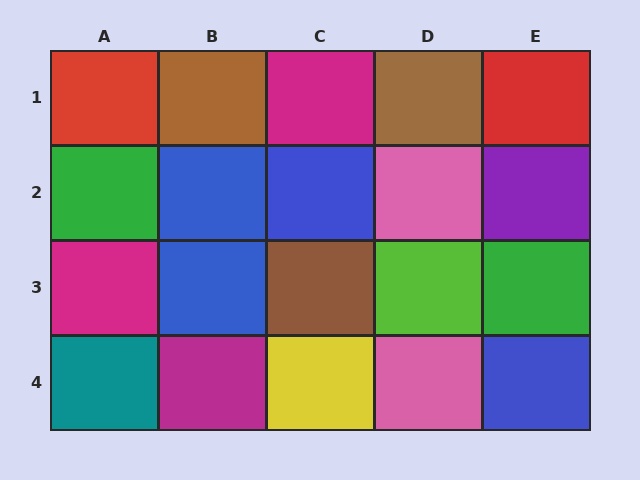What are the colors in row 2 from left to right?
Green, blue, blue, pink, purple.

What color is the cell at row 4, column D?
Pink.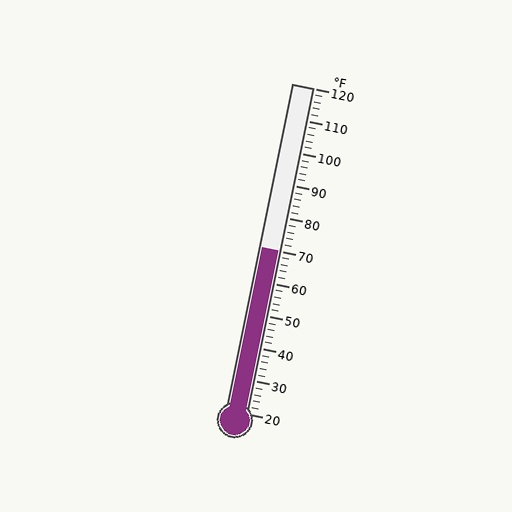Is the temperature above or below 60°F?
The temperature is above 60°F.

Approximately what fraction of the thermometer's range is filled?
The thermometer is filled to approximately 50% of its range.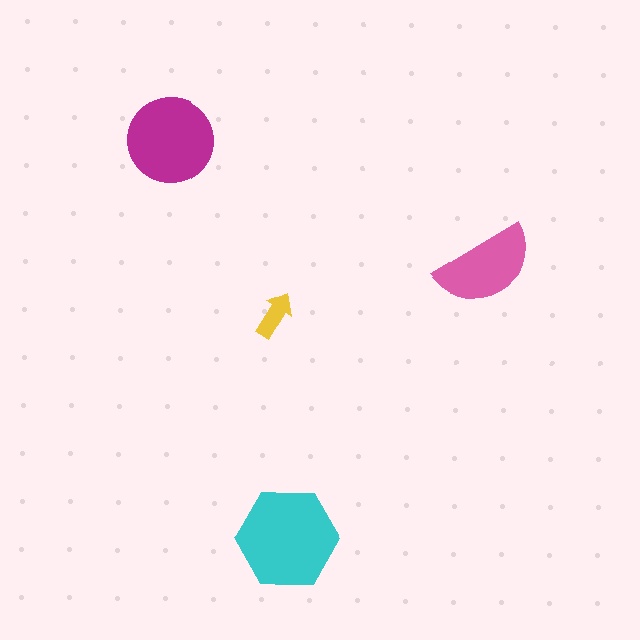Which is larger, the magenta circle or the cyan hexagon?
The cyan hexagon.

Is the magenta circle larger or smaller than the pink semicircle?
Larger.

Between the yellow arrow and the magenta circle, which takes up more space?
The magenta circle.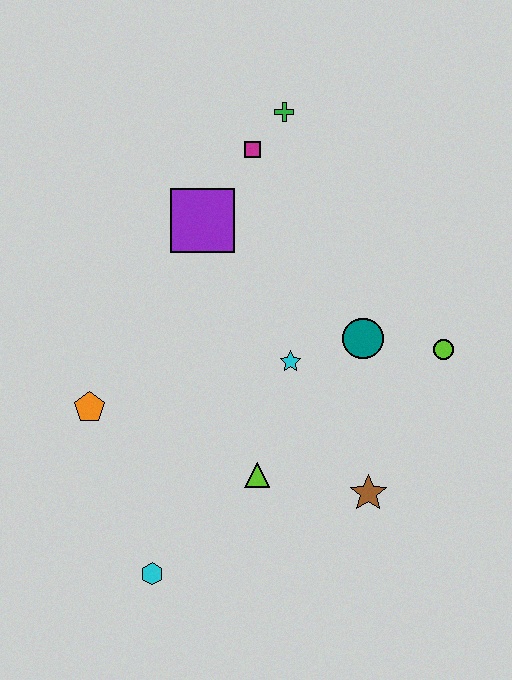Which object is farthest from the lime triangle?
The green cross is farthest from the lime triangle.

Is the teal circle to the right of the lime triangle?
Yes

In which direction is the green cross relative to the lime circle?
The green cross is above the lime circle.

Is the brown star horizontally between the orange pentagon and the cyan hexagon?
No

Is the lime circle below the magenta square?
Yes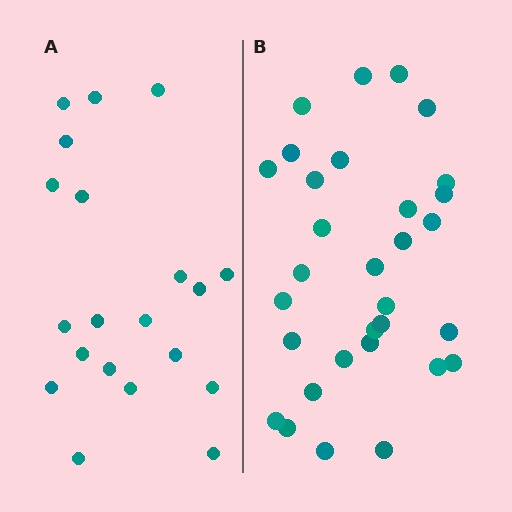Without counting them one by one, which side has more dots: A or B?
Region B (the right region) has more dots.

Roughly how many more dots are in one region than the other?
Region B has roughly 12 or so more dots than region A.